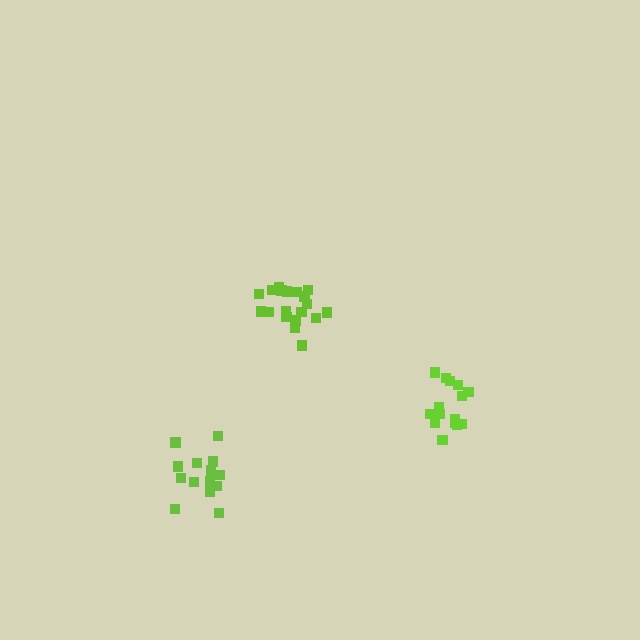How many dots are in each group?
Group 1: 16 dots, Group 2: 19 dots, Group 3: 14 dots (49 total).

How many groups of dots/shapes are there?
There are 3 groups.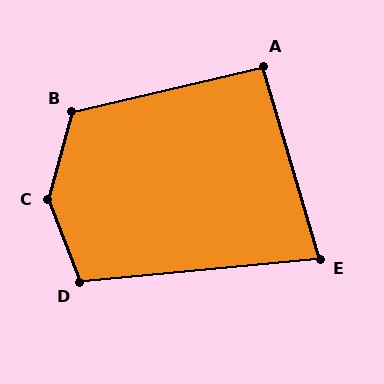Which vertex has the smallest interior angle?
E, at approximately 79 degrees.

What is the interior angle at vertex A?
Approximately 93 degrees (approximately right).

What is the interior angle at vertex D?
Approximately 105 degrees (obtuse).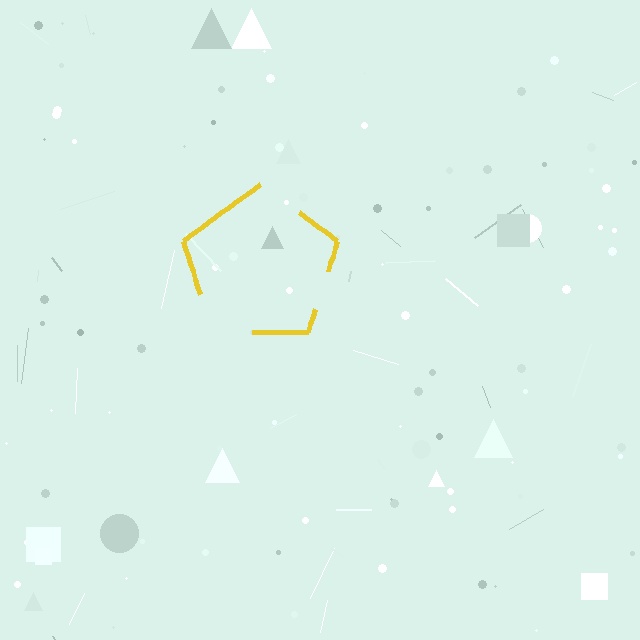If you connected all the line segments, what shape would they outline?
They would outline a pentagon.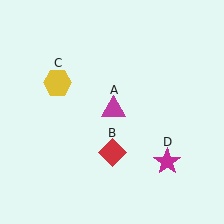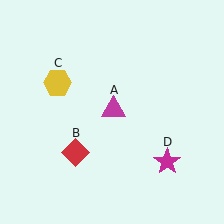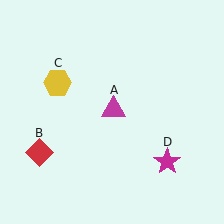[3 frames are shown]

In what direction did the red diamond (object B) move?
The red diamond (object B) moved left.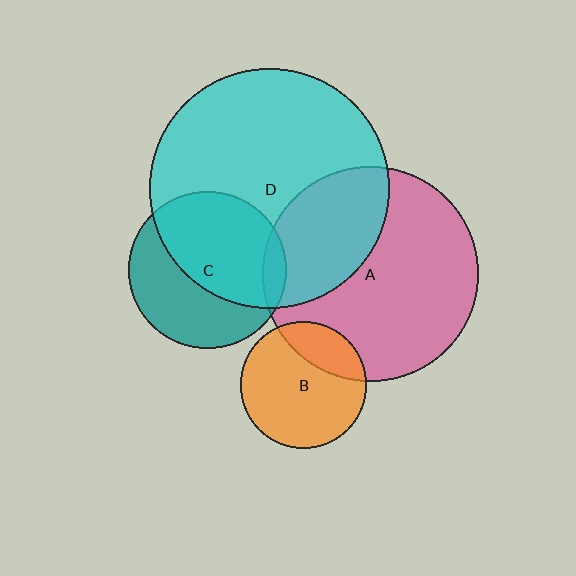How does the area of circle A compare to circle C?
Approximately 1.9 times.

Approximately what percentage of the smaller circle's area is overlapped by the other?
Approximately 35%.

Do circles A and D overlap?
Yes.